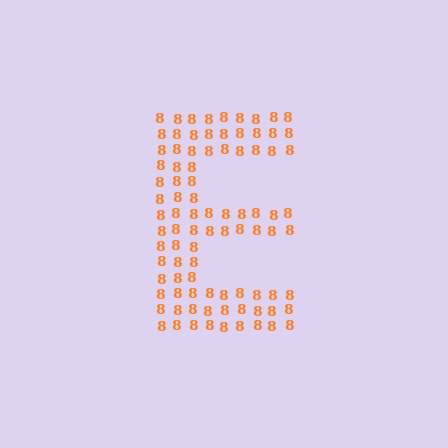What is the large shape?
The large shape is the letter E.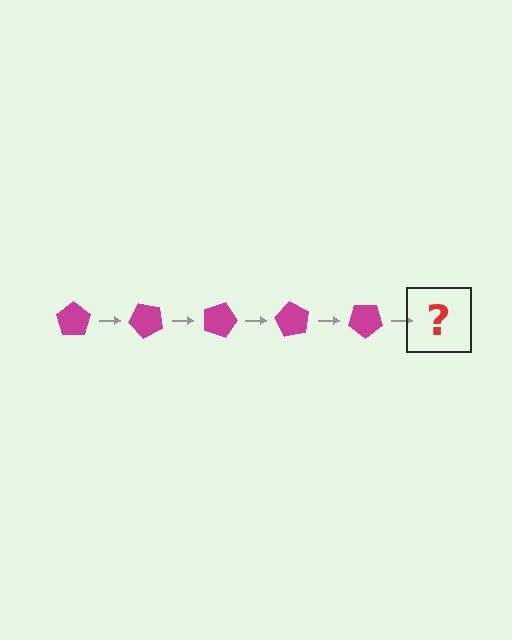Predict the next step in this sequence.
The next step is a magenta pentagon rotated 225 degrees.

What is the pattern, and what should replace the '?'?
The pattern is that the pentagon rotates 45 degrees each step. The '?' should be a magenta pentagon rotated 225 degrees.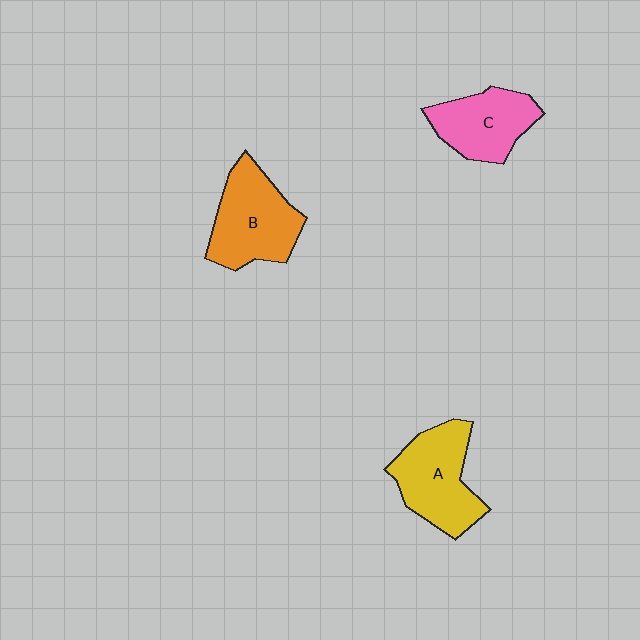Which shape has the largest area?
Shape B (orange).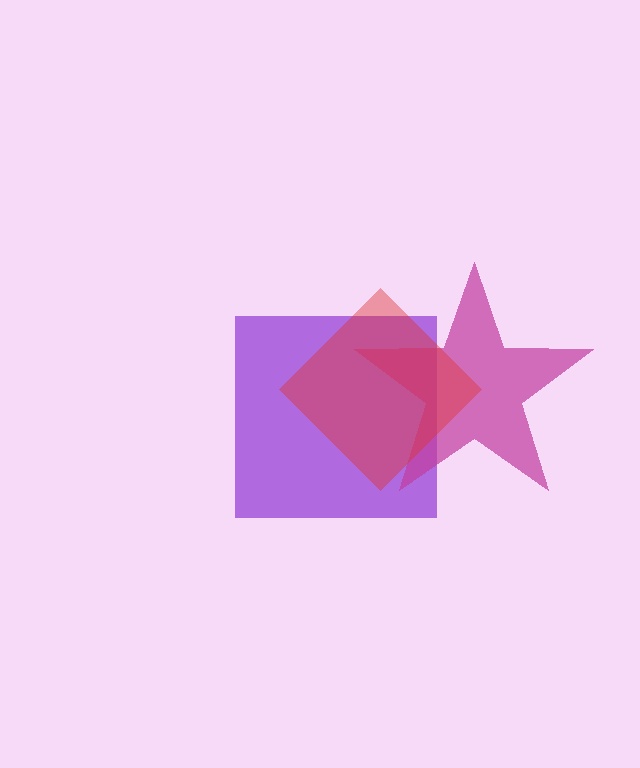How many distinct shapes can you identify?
There are 3 distinct shapes: a purple square, a magenta star, a red diamond.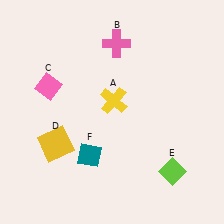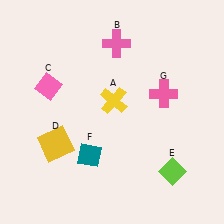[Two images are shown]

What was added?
A pink cross (G) was added in Image 2.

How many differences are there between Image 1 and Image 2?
There is 1 difference between the two images.